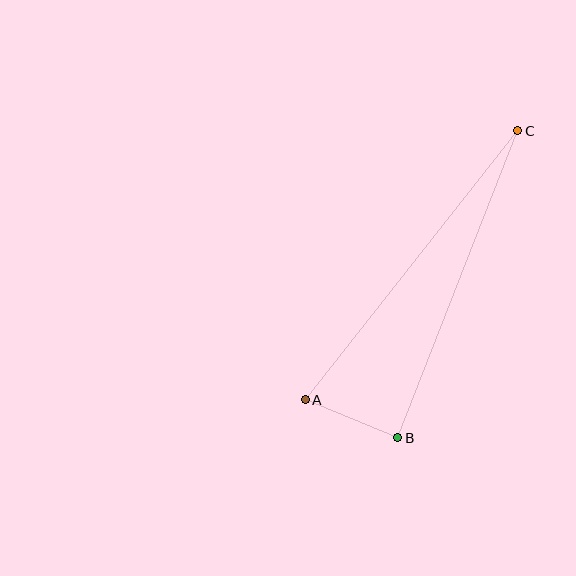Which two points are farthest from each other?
Points A and C are farthest from each other.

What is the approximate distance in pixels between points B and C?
The distance between B and C is approximately 330 pixels.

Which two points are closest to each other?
Points A and B are closest to each other.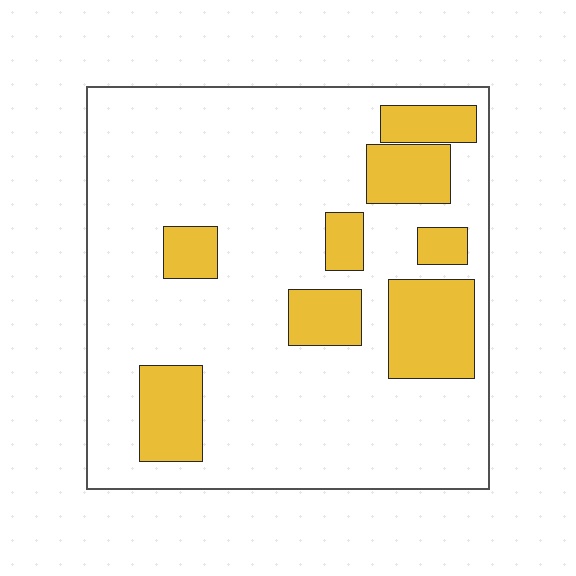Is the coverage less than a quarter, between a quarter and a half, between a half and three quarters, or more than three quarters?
Less than a quarter.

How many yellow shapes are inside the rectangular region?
8.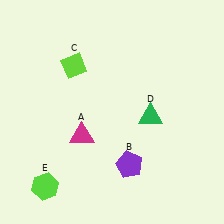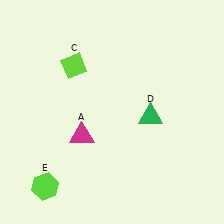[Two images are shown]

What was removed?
The purple pentagon (B) was removed in Image 2.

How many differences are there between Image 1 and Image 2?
There is 1 difference between the two images.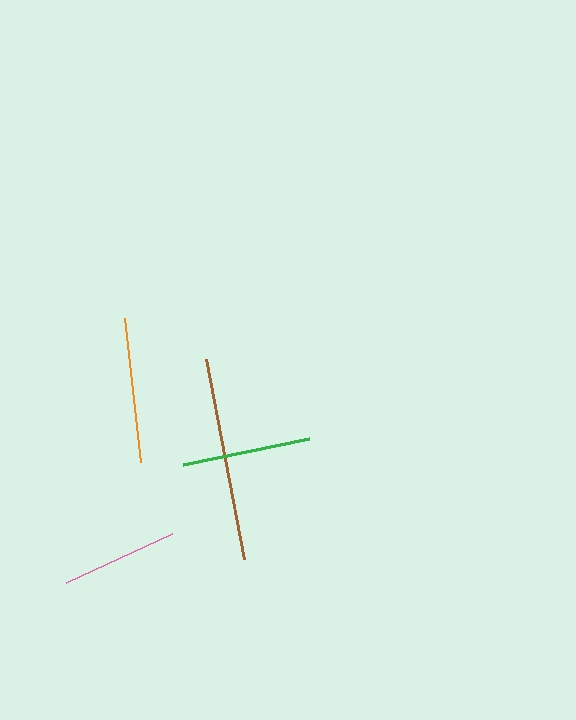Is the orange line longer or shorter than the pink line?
The orange line is longer than the pink line.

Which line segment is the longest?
The brown line is the longest at approximately 203 pixels.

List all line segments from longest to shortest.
From longest to shortest: brown, orange, green, pink.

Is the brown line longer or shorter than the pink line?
The brown line is longer than the pink line.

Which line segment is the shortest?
The pink line is the shortest at approximately 117 pixels.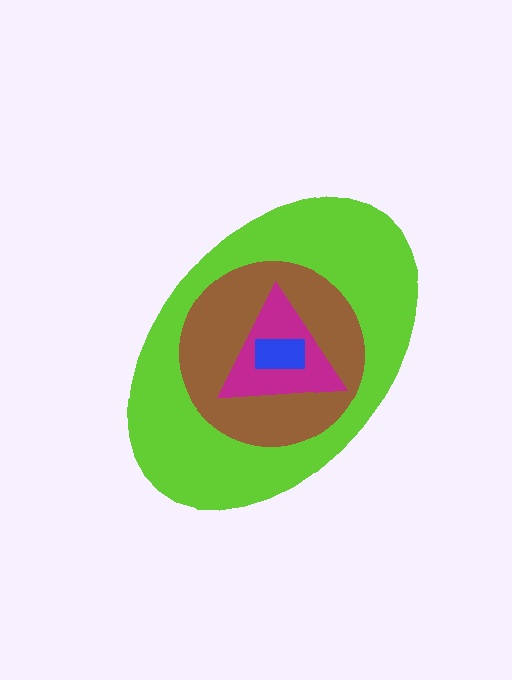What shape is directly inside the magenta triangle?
The blue rectangle.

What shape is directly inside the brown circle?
The magenta triangle.